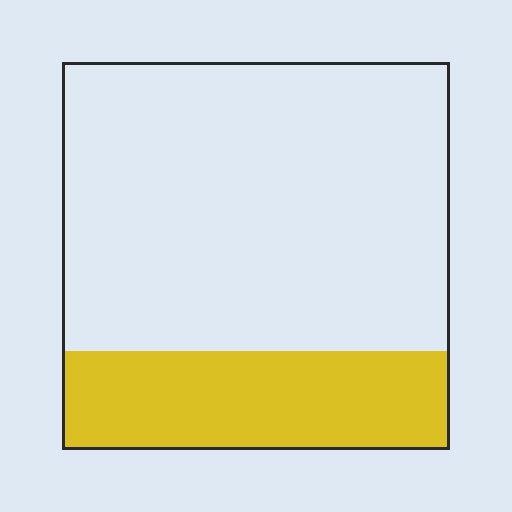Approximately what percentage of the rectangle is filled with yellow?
Approximately 25%.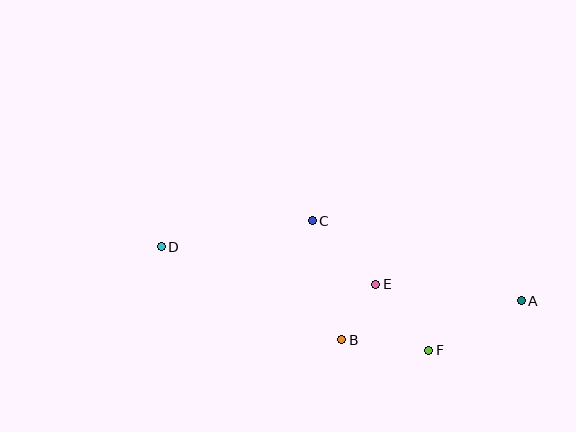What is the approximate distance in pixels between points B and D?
The distance between B and D is approximately 203 pixels.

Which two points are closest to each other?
Points B and E are closest to each other.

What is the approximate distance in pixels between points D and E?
The distance between D and E is approximately 217 pixels.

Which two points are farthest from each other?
Points A and D are farthest from each other.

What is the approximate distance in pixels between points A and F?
The distance between A and F is approximately 105 pixels.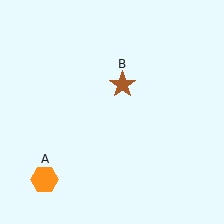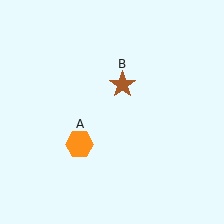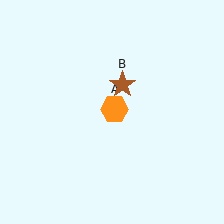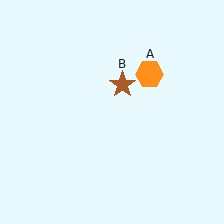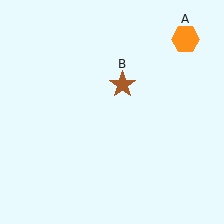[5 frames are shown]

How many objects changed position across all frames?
1 object changed position: orange hexagon (object A).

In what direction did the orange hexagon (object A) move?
The orange hexagon (object A) moved up and to the right.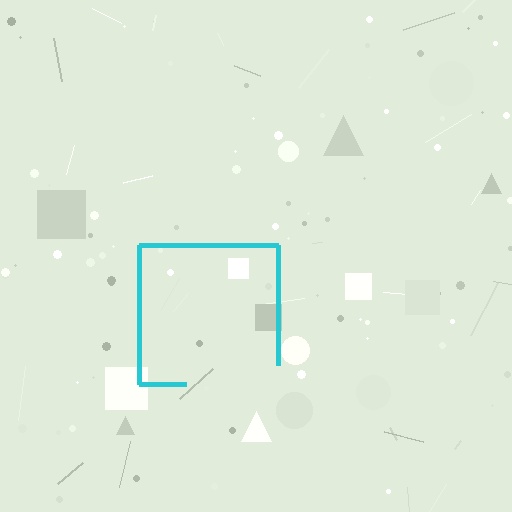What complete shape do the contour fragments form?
The contour fragments form a square.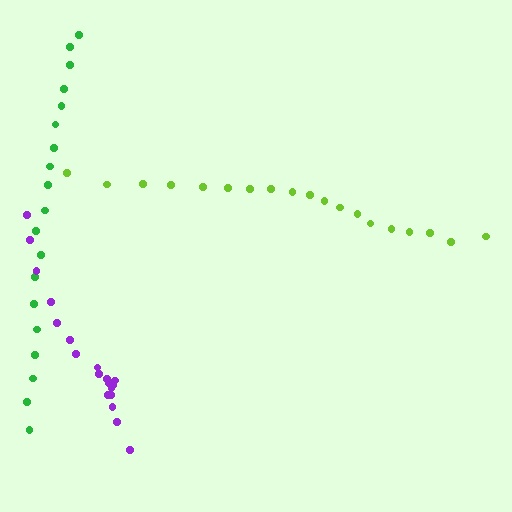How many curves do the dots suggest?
There are 3 distinct paths.